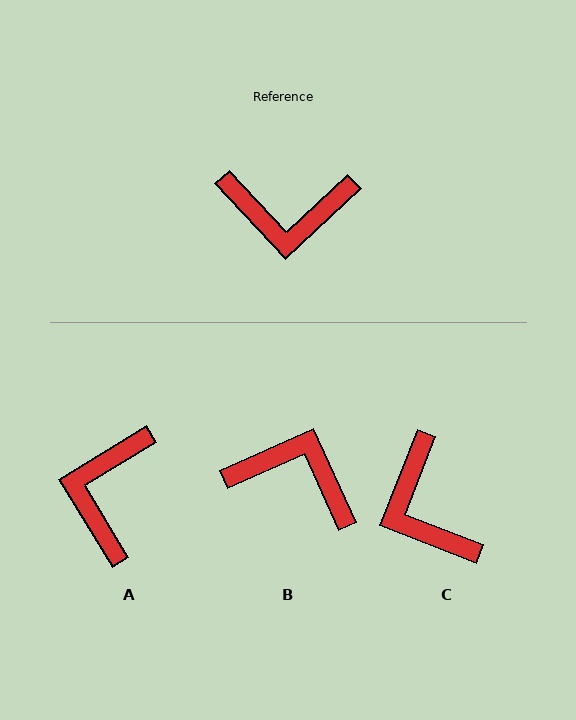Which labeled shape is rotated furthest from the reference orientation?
B, about 161 degrees away.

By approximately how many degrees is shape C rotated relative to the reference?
Approximately 64 degrees clockwise.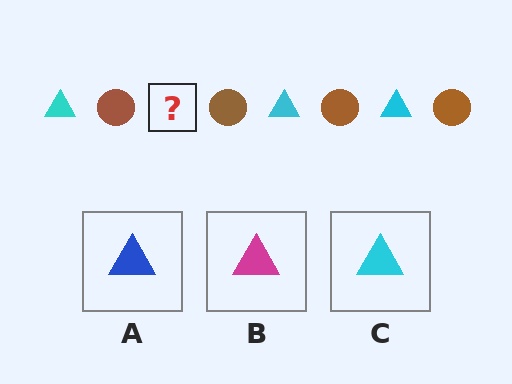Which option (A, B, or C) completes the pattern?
C.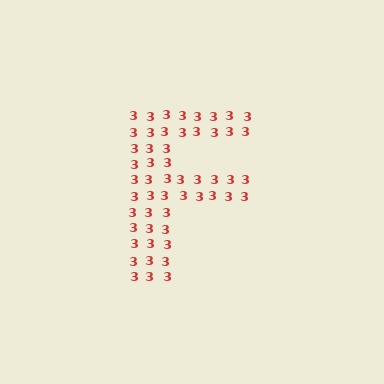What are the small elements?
The small elements are digit 3's.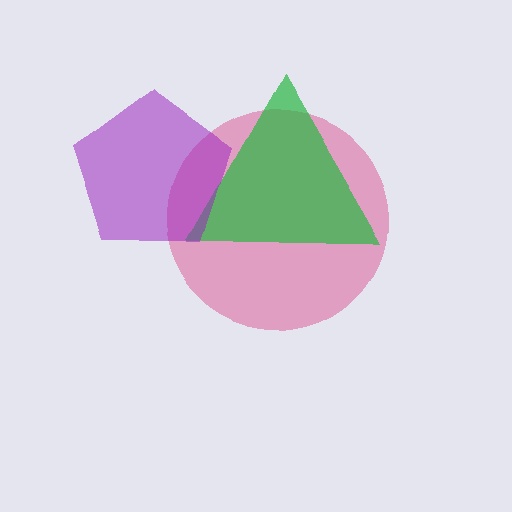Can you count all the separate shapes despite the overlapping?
Yes, there are 3 separate shapes.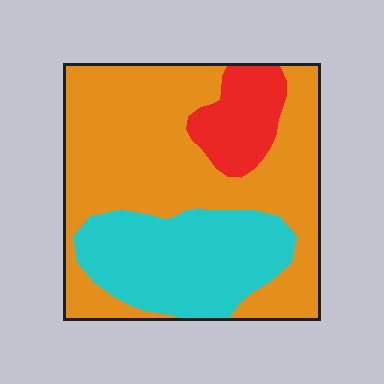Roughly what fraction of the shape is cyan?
Cyan covers 28% of the shape.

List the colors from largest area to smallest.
From largest to smallest: orange, cyan, red.